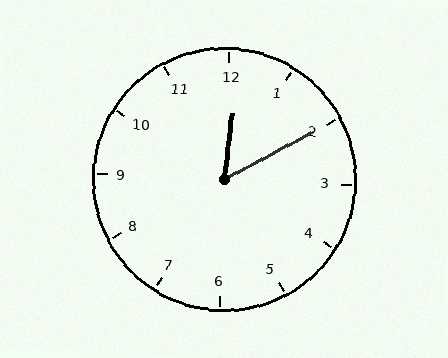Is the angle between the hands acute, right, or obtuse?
It is acute.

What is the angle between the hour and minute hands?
Approximately 55 degrees.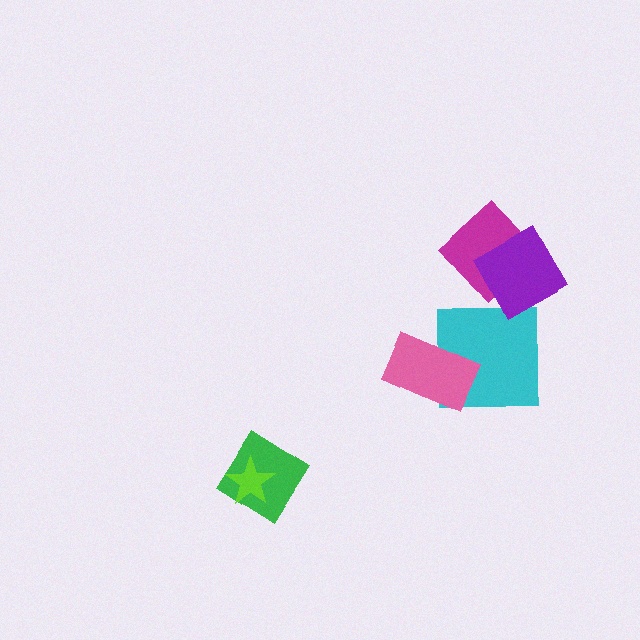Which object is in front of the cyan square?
The pink rectangle is in front of the cyan square.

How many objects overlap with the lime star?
1 object overlaps with the lime star.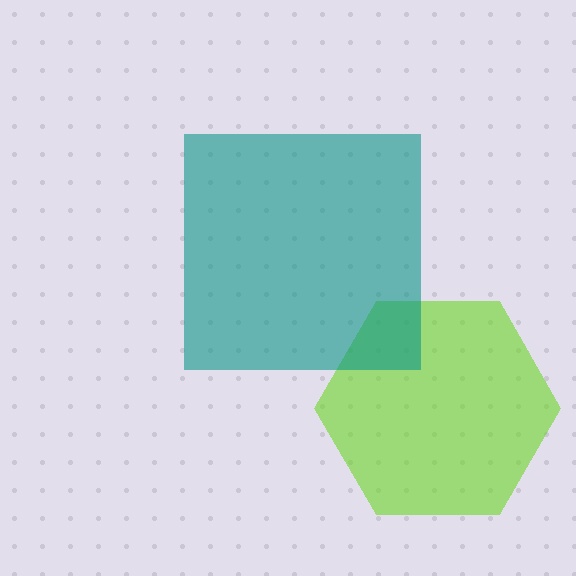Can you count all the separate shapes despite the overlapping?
Yes, there are 2 separate shapes.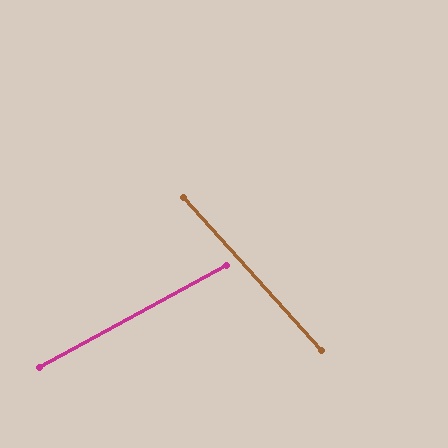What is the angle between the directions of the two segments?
Approximately 77 degrees.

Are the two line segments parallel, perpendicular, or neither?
Neither parallel nor perpendicular — they differ by about 77°.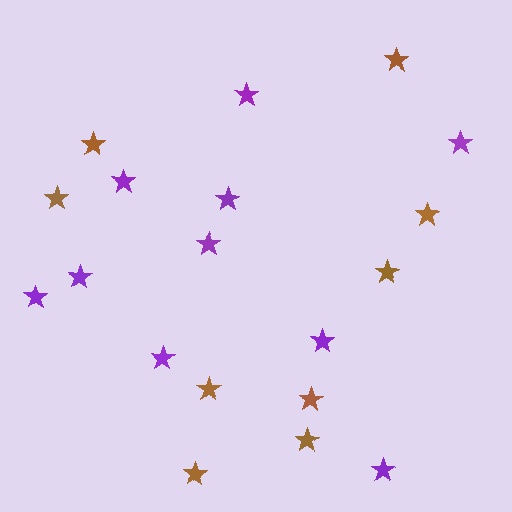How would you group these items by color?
There are 2 groups: one group of brown stars (9) and one group of purple stars (10).